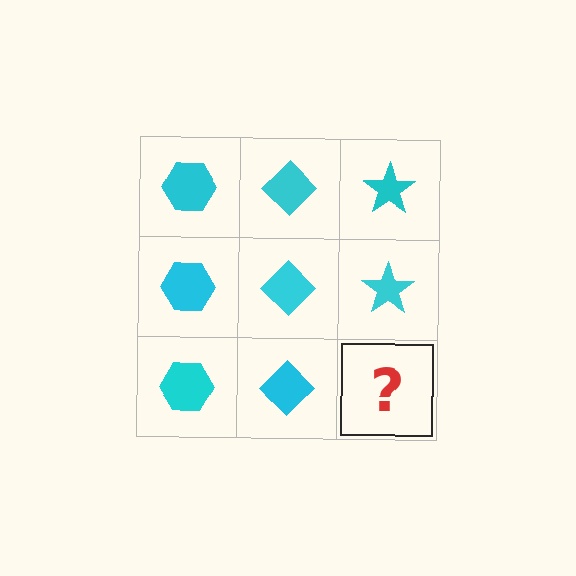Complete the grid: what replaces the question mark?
The question mark should be replaced with a cyan star.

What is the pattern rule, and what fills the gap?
The rule is that each column has a consistent shape. The gap should be filled with a cyan star.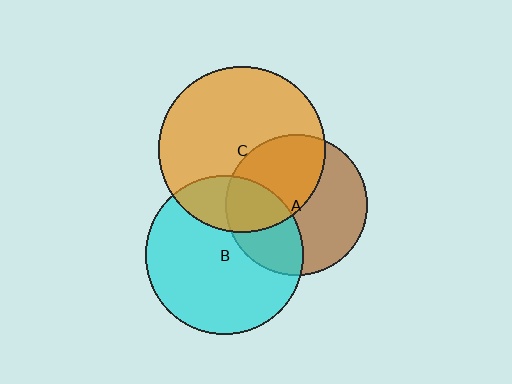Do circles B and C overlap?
Yes.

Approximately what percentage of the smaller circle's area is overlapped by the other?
Approximately 25%.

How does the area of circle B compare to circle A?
Approximately 1.3 times.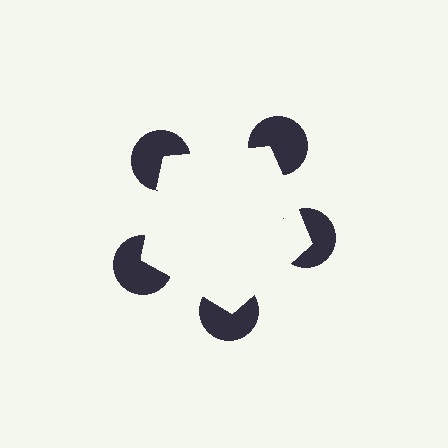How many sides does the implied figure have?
5 sides.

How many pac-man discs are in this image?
There are 5 — one at each vertex of the illusory pentagon.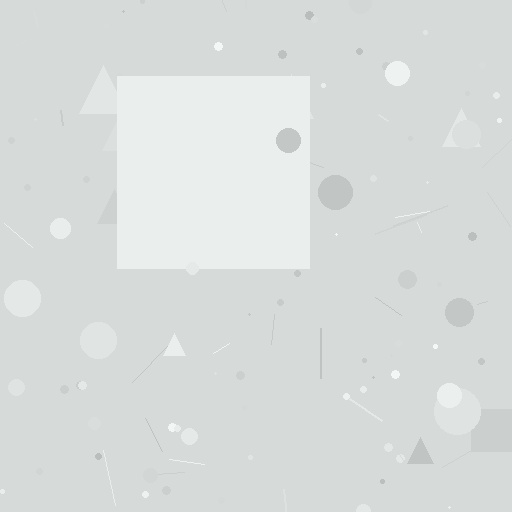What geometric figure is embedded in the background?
A square is embedded in the background.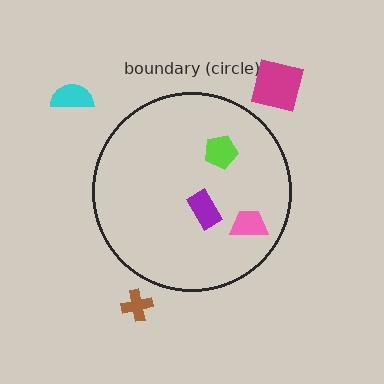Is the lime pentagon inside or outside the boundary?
Inside.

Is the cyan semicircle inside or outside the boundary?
Outside.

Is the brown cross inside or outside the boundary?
Outside.